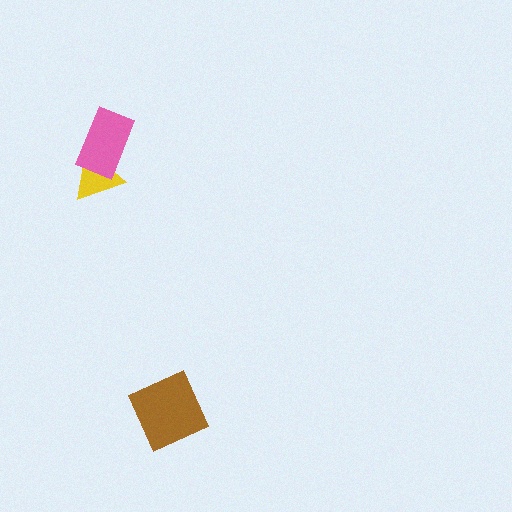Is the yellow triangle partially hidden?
Yes, it is partially covered by another shape.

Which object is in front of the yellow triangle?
The pink rectangle is in front of the yellow triangle.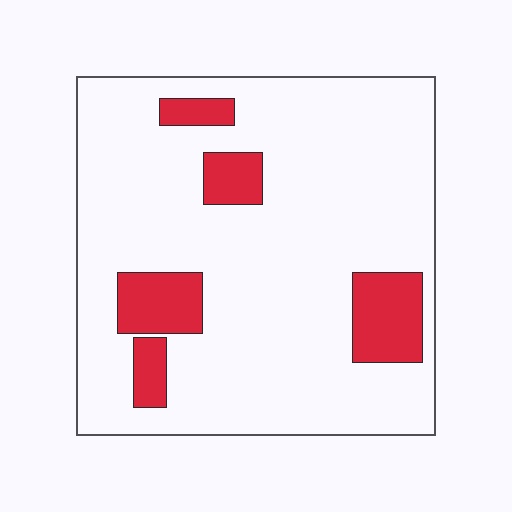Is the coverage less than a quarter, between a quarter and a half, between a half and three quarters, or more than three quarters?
Less than a quarter.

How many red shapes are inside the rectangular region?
5.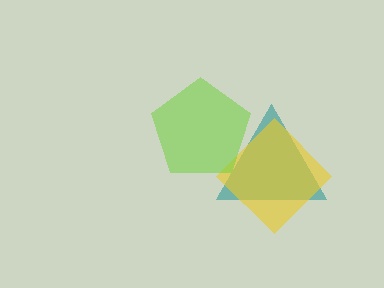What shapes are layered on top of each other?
The layered shapes are: a teal triangle, a yellow diamond, a lime pentagon.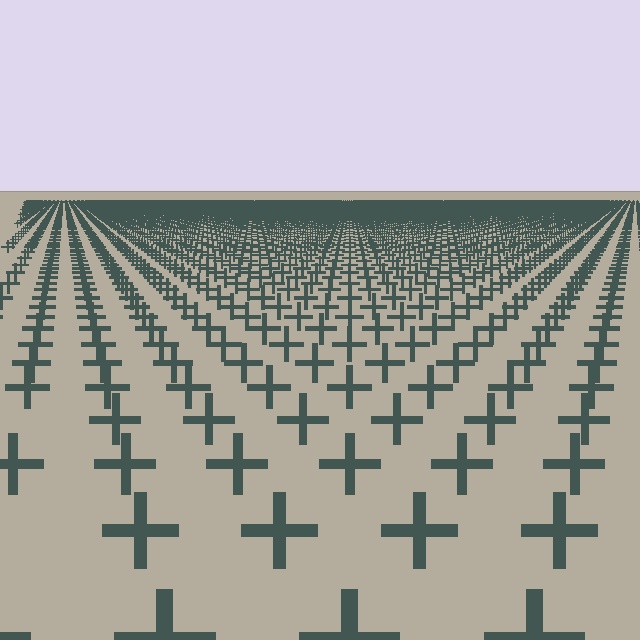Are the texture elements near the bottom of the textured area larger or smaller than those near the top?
Larger. Near the bottom, elements are closer to the viewer and appear at a bigger on-screen size.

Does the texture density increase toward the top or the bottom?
Density increases toward the top.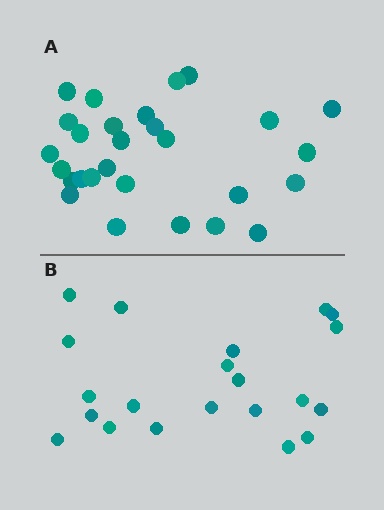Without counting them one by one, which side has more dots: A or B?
Region A (the top region) has more dots.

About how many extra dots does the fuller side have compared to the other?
Region A has roughly 8 or so more dots than region B.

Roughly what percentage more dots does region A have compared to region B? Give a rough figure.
About 35% more.